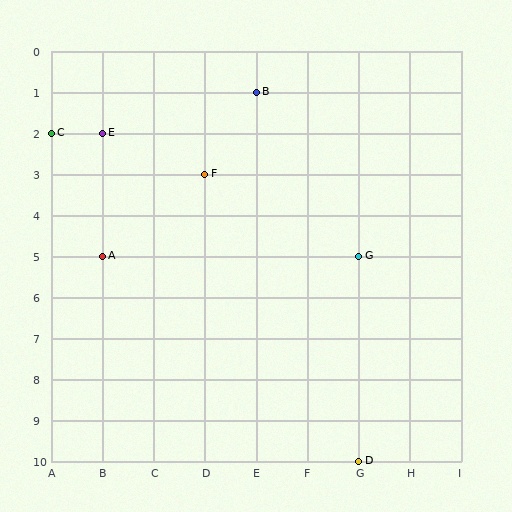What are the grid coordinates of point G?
Point G is at grid coordinates (G, 5).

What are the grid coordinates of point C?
Point C is at grid coordinates (A, 2).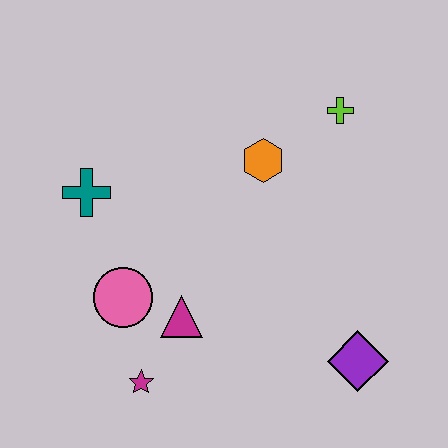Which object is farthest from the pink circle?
The lime cross is farthest from the pink circle.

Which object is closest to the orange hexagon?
The lime cross is closest to the orange hexagon.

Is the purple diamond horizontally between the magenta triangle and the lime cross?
No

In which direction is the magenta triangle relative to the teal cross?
The magenta triangle is below the teal cross.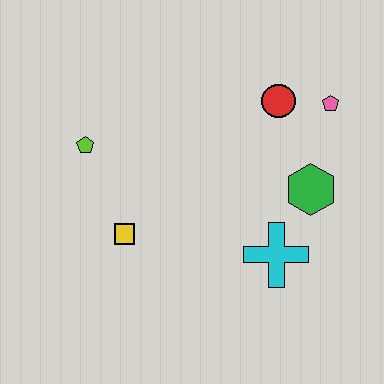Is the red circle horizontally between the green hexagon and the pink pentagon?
No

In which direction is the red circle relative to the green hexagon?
The red circle is above the green hexagon.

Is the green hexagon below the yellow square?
No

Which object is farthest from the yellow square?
The pink pentagon is farthest from the yellow square.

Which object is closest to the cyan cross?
The green hexagon is closest to the cyan cross.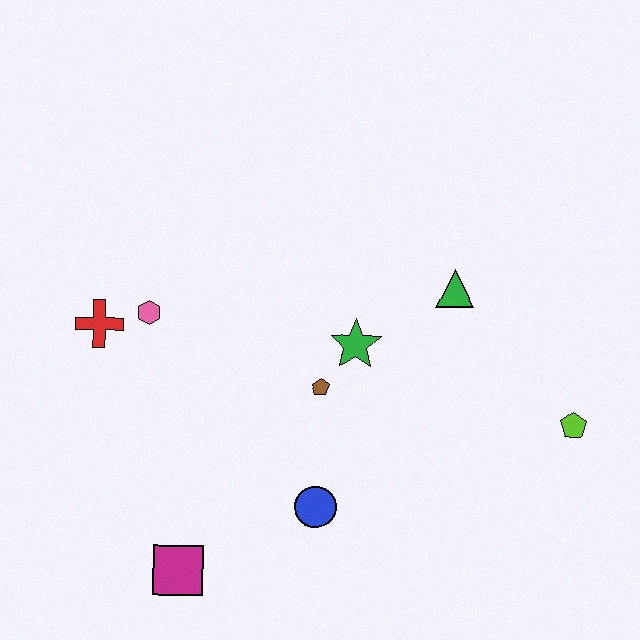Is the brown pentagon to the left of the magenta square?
No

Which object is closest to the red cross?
The pink hexagon is closest to the red cross.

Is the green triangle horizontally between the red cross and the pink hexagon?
No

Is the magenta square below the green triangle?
Yes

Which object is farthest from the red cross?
The lime pentagon is farthest from the red cross.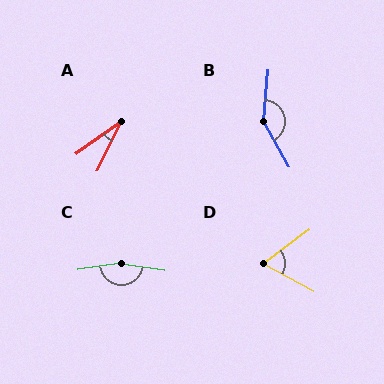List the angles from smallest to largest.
A (29°), D (66°), B (146°), C (162°).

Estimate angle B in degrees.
Approximately 146 degrees.